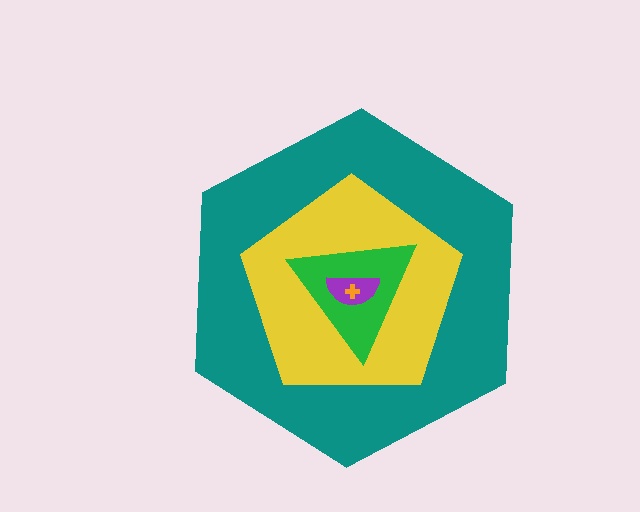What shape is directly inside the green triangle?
The purple semicircle.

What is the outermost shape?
The teal hexagon.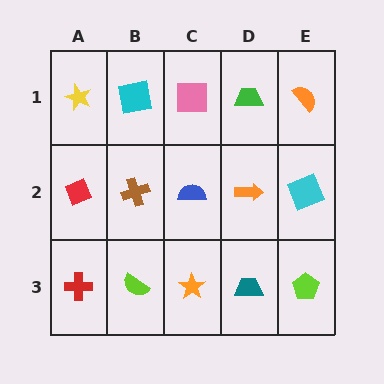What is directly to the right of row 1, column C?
A green trapezoid.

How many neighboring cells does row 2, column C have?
4.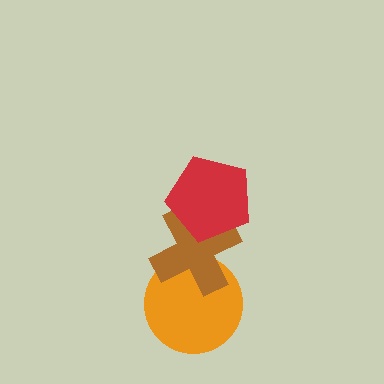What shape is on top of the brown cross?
The red pentagon is on top of the brown cross.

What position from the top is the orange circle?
The orange circle is 3rd from the top.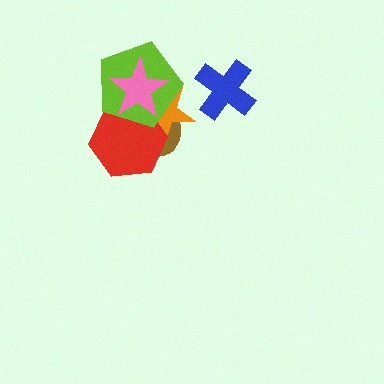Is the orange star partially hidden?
Yes, it is partially covered by another shape.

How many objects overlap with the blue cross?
0 objects overlap with the blue cross.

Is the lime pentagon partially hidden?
Yes, it is partially covered by another shape.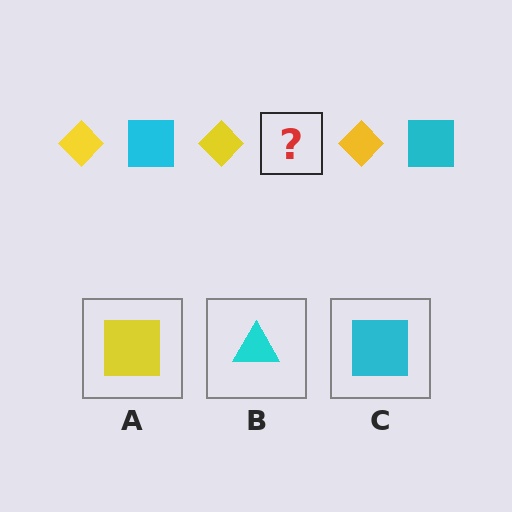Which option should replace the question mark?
Option C.